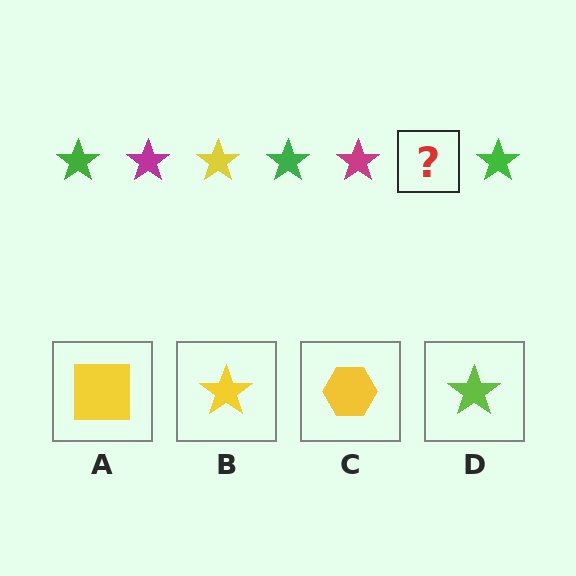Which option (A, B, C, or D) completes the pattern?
B.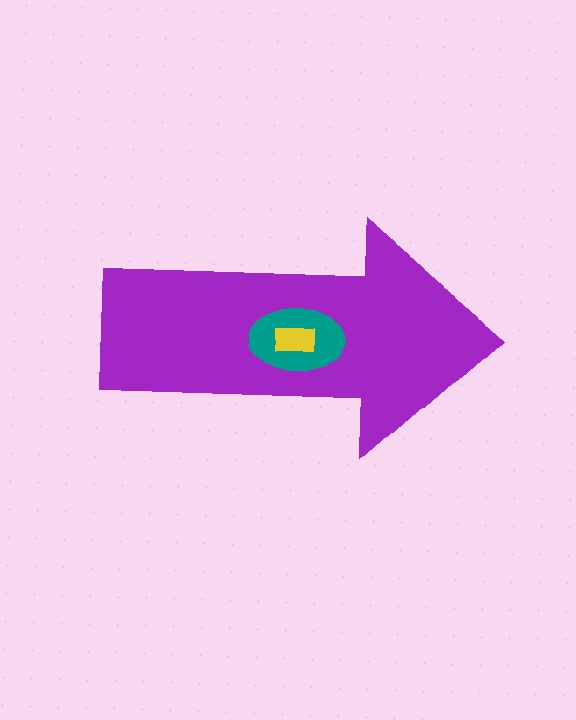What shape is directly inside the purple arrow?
The teal ellipse.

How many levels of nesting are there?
3.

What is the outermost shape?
The purple arrow.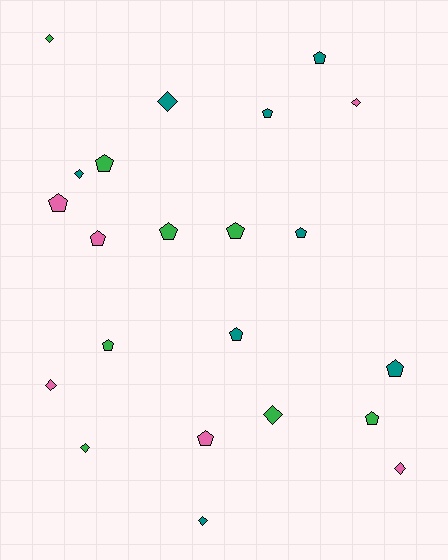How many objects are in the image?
There are 22 objects.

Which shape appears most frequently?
Pentagon, with 13 objects.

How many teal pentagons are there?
There are 5 teal pentagons.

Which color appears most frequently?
Green, with 8 objects.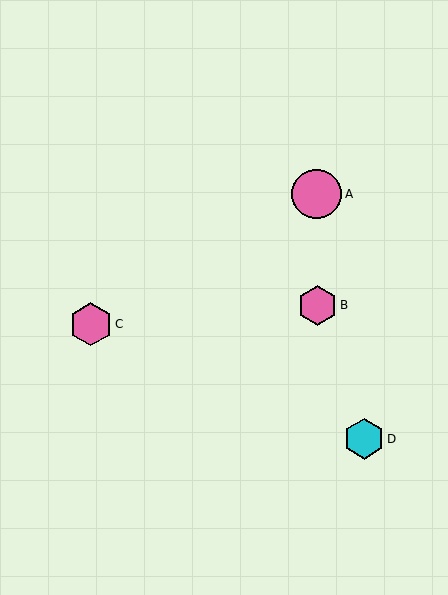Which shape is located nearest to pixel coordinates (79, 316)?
The pink hexagon (labeled C) at (91, 324) is nearest to that location.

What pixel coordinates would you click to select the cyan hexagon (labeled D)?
Click at (364, 439) to select the cyan hexagon D.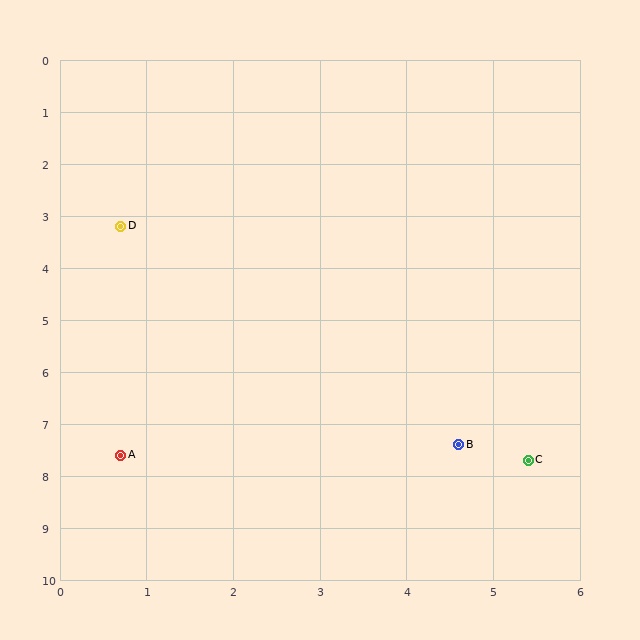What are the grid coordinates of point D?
Point D is at approximately (0.7, 3.2).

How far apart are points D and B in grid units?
Points D and B are about 5.7 grid units apart.